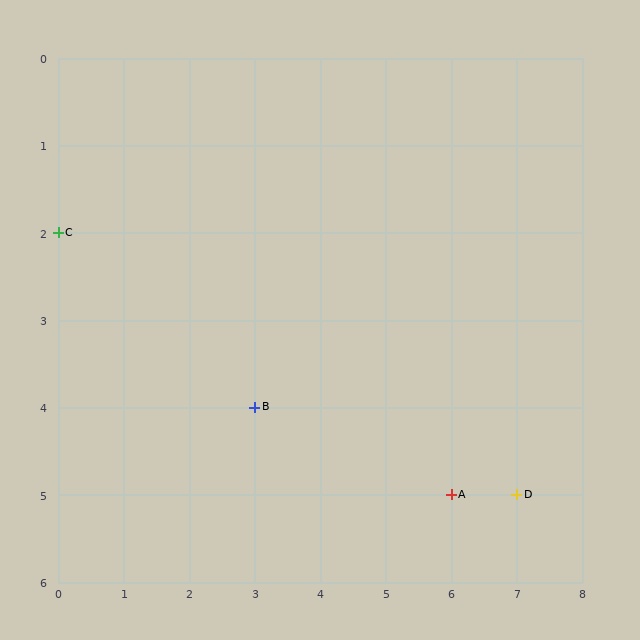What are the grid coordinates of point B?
Point B is at grid coordinates (3, 4).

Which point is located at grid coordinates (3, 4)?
Point B is at (3, 4).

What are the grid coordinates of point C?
Point C is at grid coordinates (0, 2).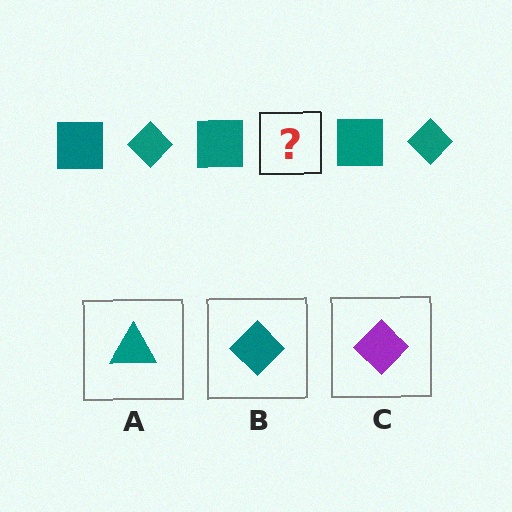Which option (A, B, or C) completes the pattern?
B.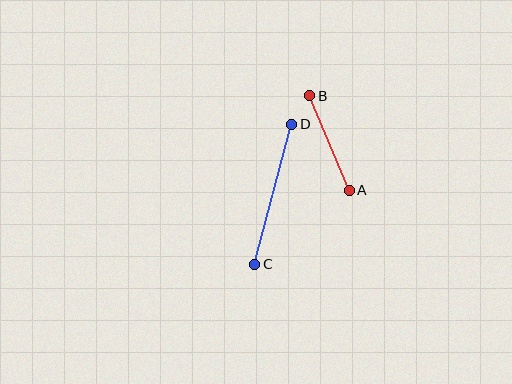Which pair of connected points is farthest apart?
Points C and D are farthest apart.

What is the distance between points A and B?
The distance is approximately 103 pixels.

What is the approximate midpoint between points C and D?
The midpoint is at approximately (273, 194) pixels.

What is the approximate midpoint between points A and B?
The midpoint is at approximately (329, 143) pixels.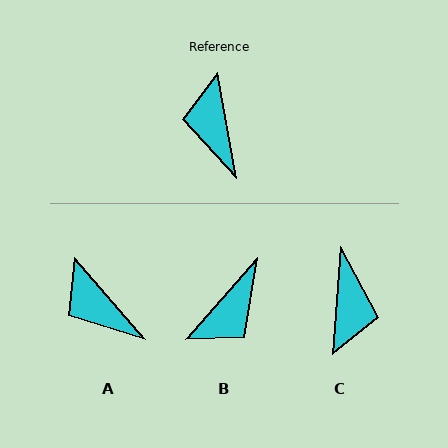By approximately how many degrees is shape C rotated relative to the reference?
Approximately 165 degrees counter-clockwise.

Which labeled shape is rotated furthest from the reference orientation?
C, about 165 degrees away.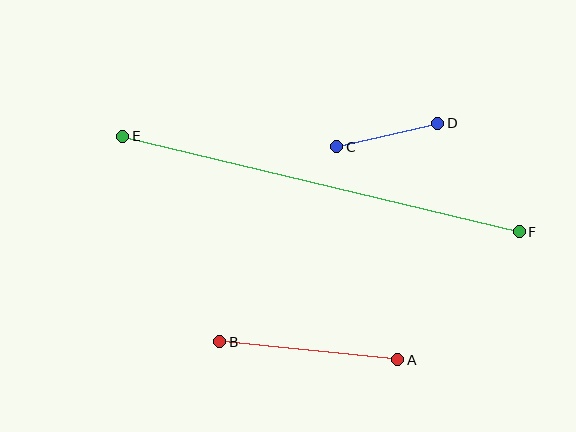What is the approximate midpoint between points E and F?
The midpoint is at approximately (321, 184) pixels.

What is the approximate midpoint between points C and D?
The midpoint is at approximately (387, 135) pixels.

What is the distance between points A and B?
The distance is approximately 179 pixels.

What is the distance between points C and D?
The distance is approximately 104 pixels.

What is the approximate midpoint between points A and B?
The midpoint is at approximately (309, 351) pixels.